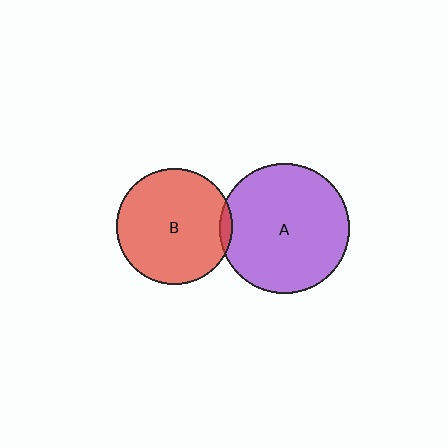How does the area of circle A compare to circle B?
Approximately 1.2 times.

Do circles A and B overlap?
Yes.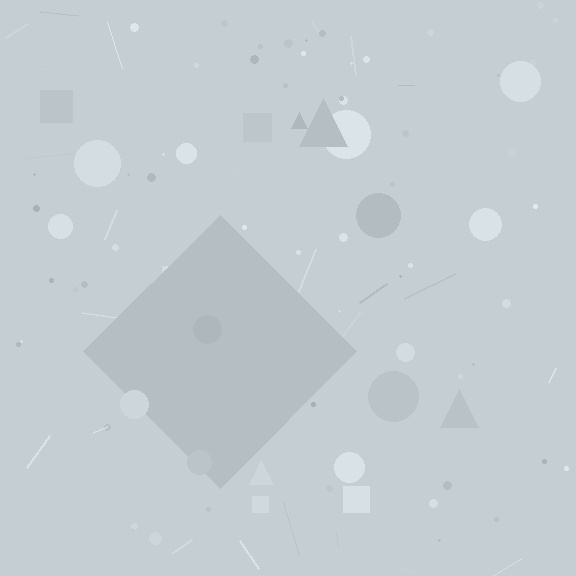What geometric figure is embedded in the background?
A diamond is embedded in the background.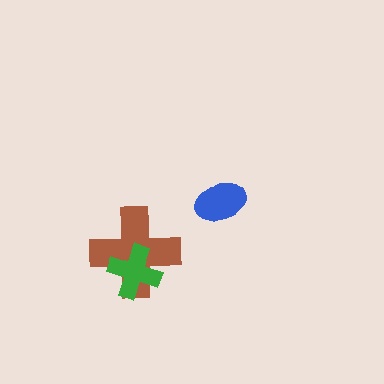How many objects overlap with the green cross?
1 object overlaps with the green cross.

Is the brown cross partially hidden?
Yes, it is partially covered by another shape.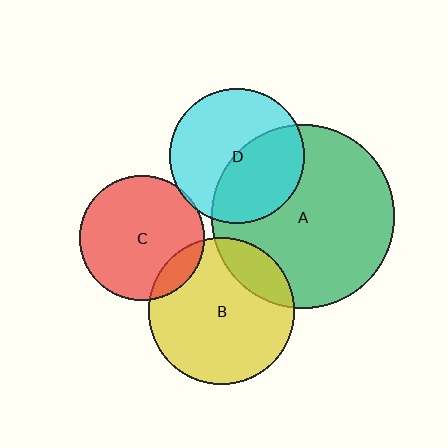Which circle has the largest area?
Circle A (green).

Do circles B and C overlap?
Yes.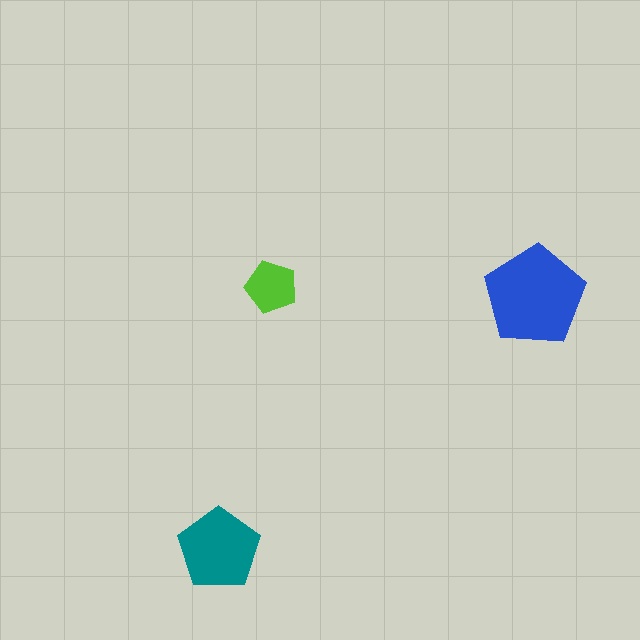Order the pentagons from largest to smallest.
the blue one, the teal one, the lime one.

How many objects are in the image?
There are 3 objects in the image.